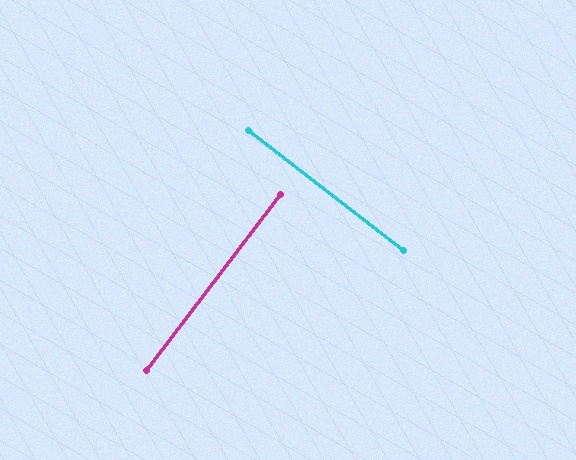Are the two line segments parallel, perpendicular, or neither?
Perpendicular — they meet at approximately 90°.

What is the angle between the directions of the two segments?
Approximately 90 degrees.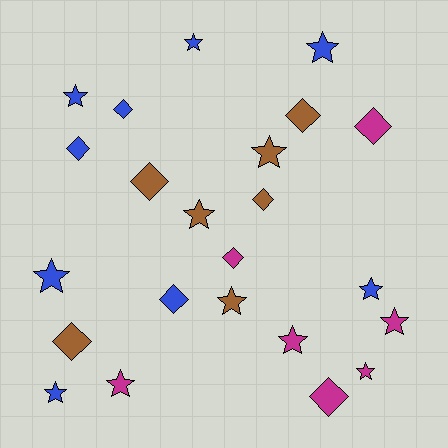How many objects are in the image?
There are 23 objects.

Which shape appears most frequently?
Star, with 13 objects.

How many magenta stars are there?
There are 4 magenta stars.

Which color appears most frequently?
Blue, with 9 objects.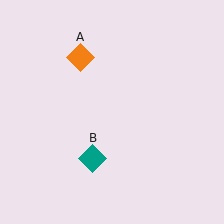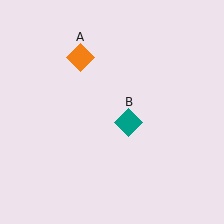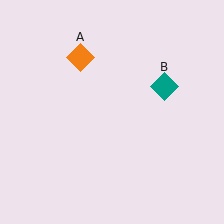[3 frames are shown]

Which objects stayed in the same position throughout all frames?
Orange diamond (object A) remained stationary.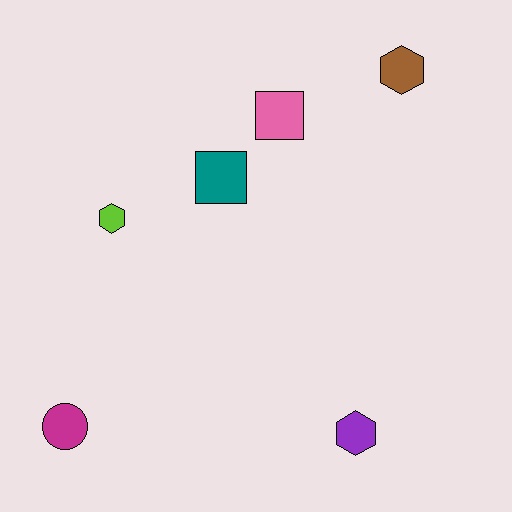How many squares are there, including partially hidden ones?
There are 2 squares.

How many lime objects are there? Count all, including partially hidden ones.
There is 1 lime object.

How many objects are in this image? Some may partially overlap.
There are 6 objects.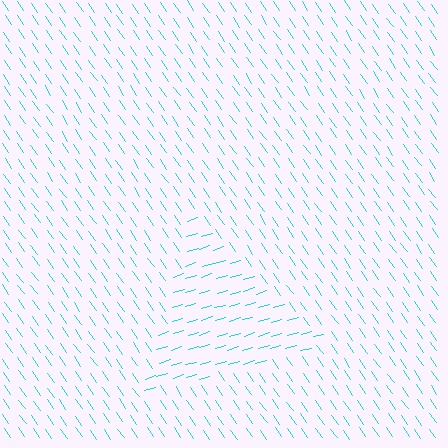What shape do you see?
I see a triangle.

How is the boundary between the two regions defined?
The boundary is defined purely by a change in line orientation (approximately 72 degrees difference). All lines are the same color and thickness.